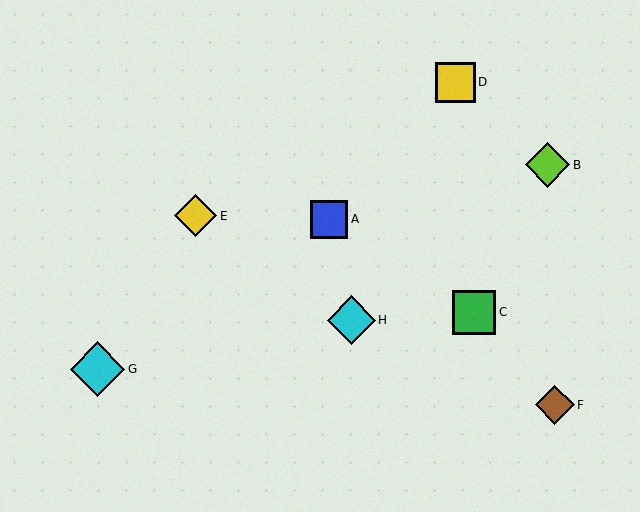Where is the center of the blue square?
The center of the blue square is at (329, 219).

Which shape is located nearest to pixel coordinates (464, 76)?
The yellow square (labeled D) at (455, 82) is nearest to that location.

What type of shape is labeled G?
Shape G is a cyan diamond.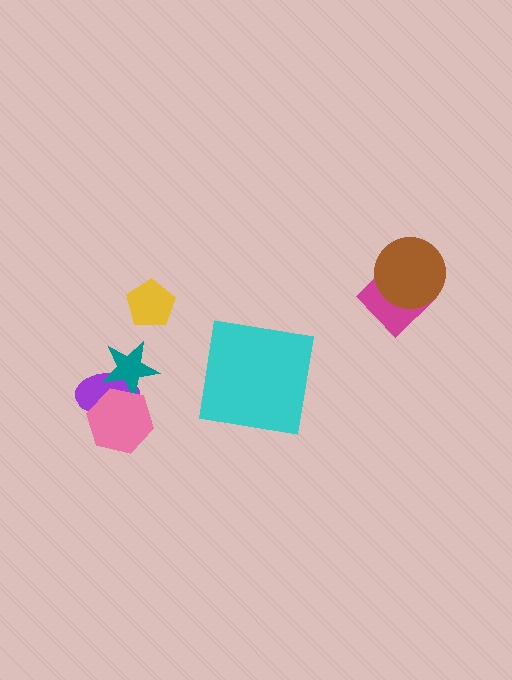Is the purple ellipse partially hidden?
Yes, it is partially covered by another shape.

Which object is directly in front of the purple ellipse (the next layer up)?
The teal star is directly in front of the purple ellipse.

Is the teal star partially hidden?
Yes, it is partially covered by another shape.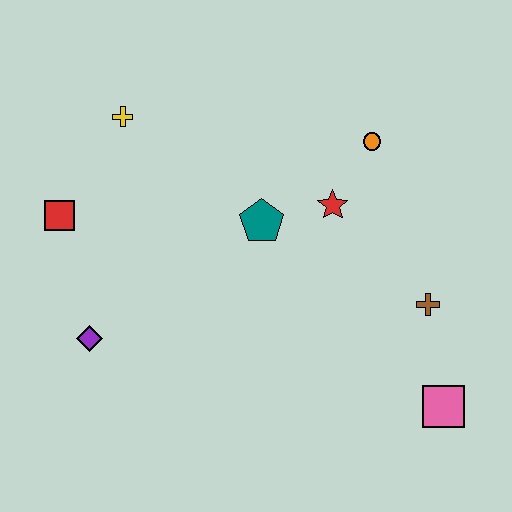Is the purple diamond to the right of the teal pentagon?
No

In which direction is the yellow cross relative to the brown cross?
The yellow cross is to the left of the brown cross.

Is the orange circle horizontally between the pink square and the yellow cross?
Yes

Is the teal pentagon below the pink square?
No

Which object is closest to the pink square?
The brown cross is closest to the pink square.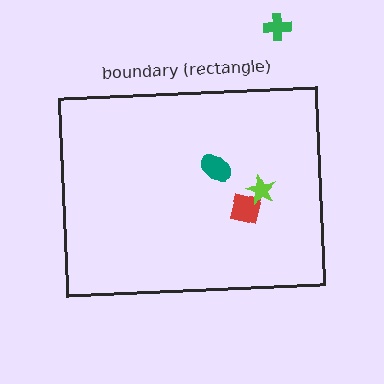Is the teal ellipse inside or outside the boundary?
Inside.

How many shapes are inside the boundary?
3 inside, 1 outside.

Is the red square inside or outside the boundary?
Inside.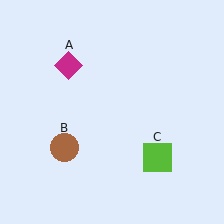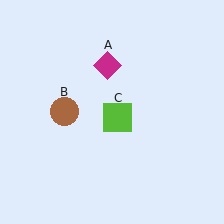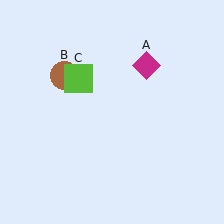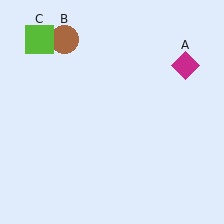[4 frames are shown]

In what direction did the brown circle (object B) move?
The brown circle (object B) moved up.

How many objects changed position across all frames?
3 objects changed position: magenta diamond (object A), brown circle (object B), lime square (object C).